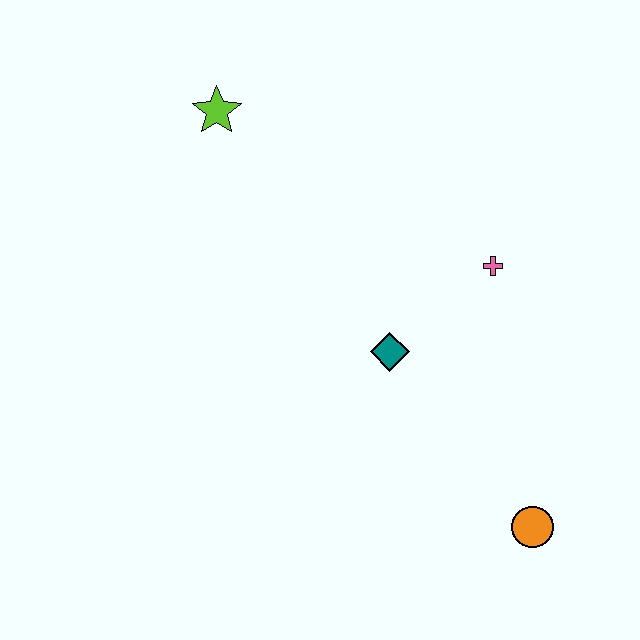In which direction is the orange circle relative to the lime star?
The orange circle is below the lime star.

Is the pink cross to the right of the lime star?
Yes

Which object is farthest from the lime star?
The orange circle is farthest from the lime star.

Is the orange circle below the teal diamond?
Yes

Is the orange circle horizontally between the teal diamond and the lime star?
No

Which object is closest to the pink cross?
The teal diamond is closest to the pink cross.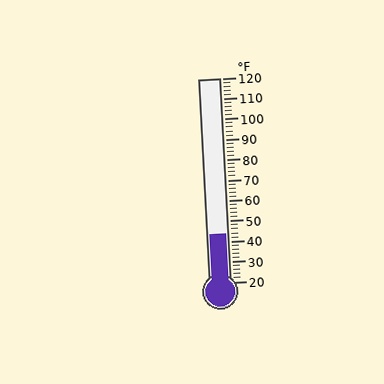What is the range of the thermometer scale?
The thermometer scale ranges from 20°F to 120°F.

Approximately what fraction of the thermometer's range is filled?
The thermometer is filled to approximately 25% of its range.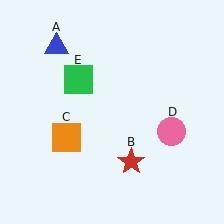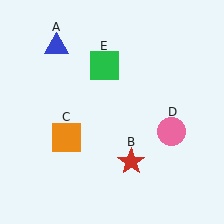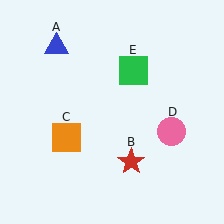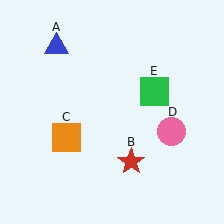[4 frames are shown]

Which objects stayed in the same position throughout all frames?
Blue triangle (object A) and red star (object B) and orange square (object C) and pink circle (object D) remained stationary.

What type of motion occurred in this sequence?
The green square (object E) rotated clockwise around the center of the scene.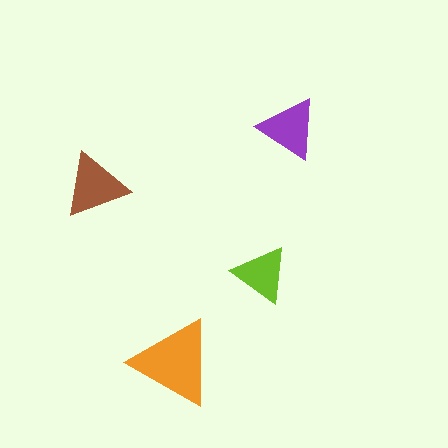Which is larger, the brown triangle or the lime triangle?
The brown one.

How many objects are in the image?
There are 4 objects in the image.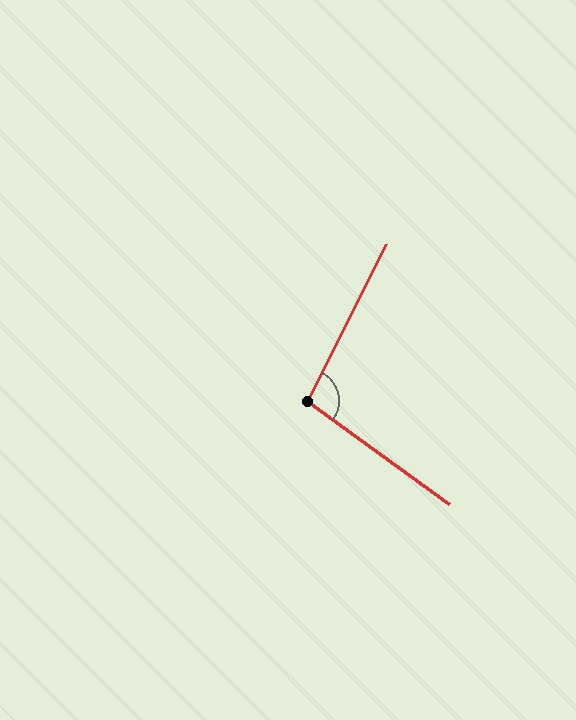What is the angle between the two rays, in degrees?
Approximately 99 degrees.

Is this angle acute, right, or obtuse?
It is obtuse.